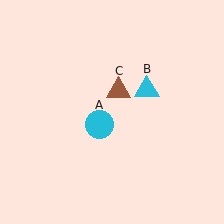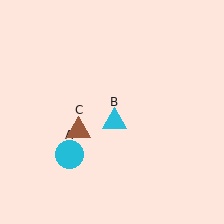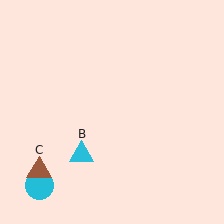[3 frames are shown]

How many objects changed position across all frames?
3 objects changed position: cyan circle (object A), cyan triangle (object B), brown triangle (object C).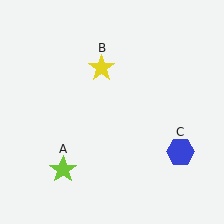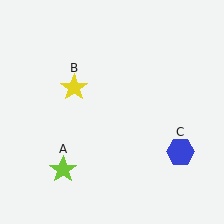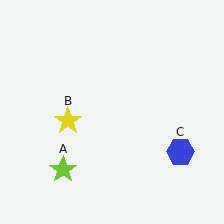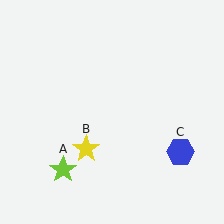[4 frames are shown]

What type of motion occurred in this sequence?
The yellow star (object B) rotated counterclockwise around the center of the scene.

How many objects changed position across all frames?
1 object changed position: yellow star (object B).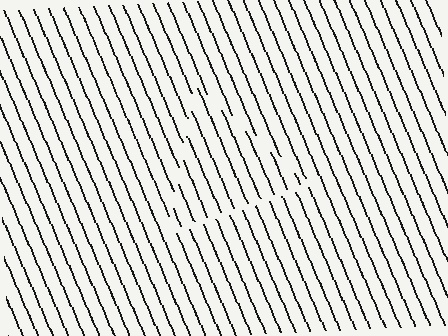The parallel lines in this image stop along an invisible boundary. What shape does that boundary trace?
An illusory triangle. The interior of the shape contains the same grating, shifted by half a period — the contour is defined by the phase discontinuity where line-ends from the inner and outer gratings abut.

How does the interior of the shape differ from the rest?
The interior of the shape contains the same grating, shifted by half a period — the contour is defined by the phase discontinuity where line-ends from the inner and outer gratings abut.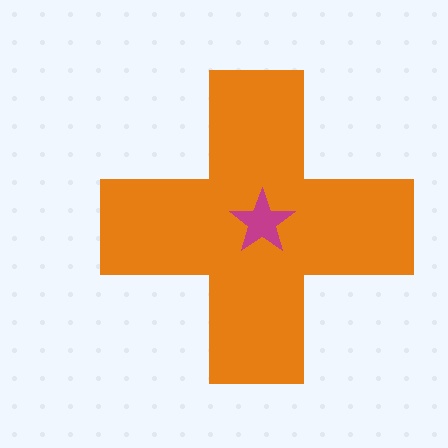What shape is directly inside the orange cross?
The magenta star.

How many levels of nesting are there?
2.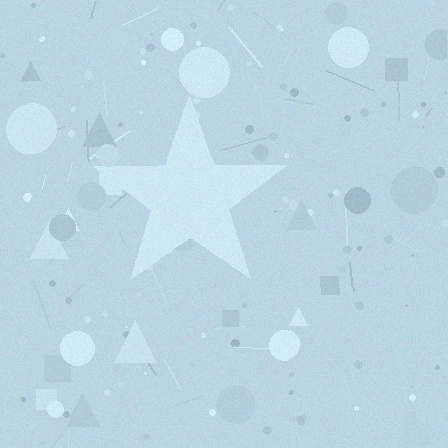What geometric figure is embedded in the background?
A star is embedded in the background.